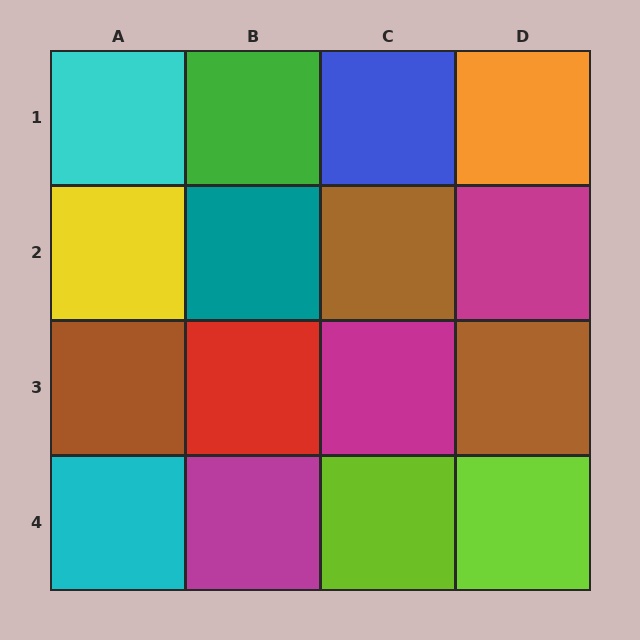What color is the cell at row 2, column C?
Brown.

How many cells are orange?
1 cell is orange.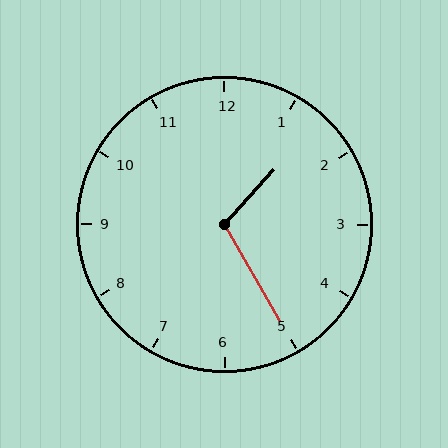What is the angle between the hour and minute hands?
Approximately 108 degrees.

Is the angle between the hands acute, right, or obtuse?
It is obtuse.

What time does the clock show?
1:25.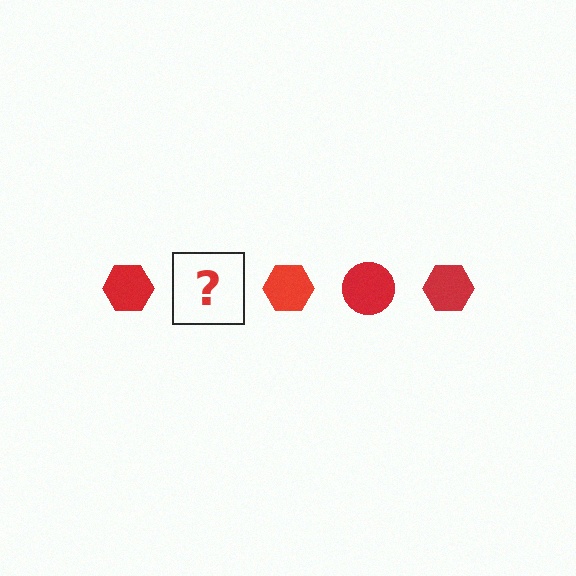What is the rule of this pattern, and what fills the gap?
The rule is that the pattern cycles through hexagon, circle shapes in red. The gap should be filled with a red circle.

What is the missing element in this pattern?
The missing element is a red circle.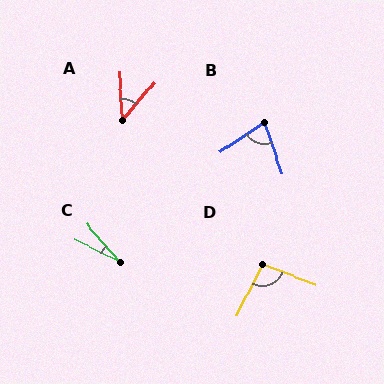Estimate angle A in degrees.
Approximately 44 degrees.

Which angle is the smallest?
C, at approximately 24 degrees.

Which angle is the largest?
D, at approximately 96 degrees.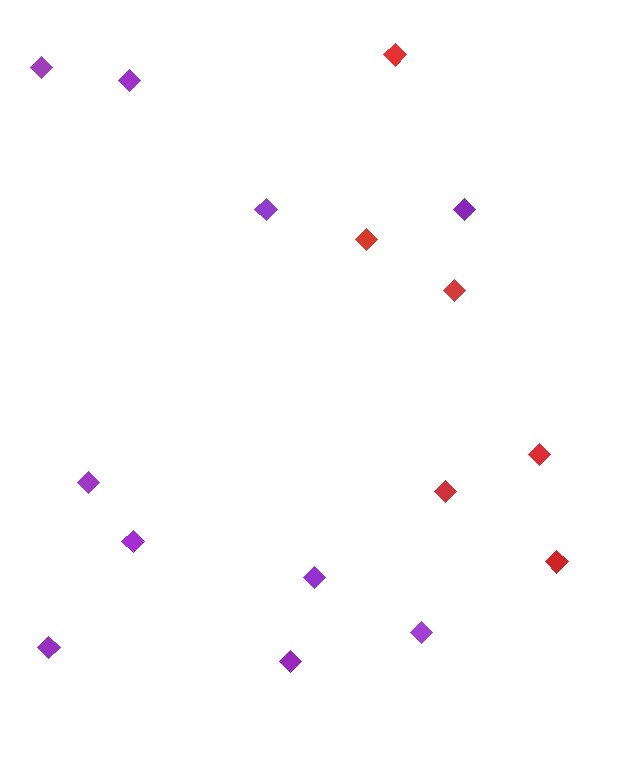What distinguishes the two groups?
There are 2 groups: one group of purple diamonds (10) and one group of red diamonds (6).